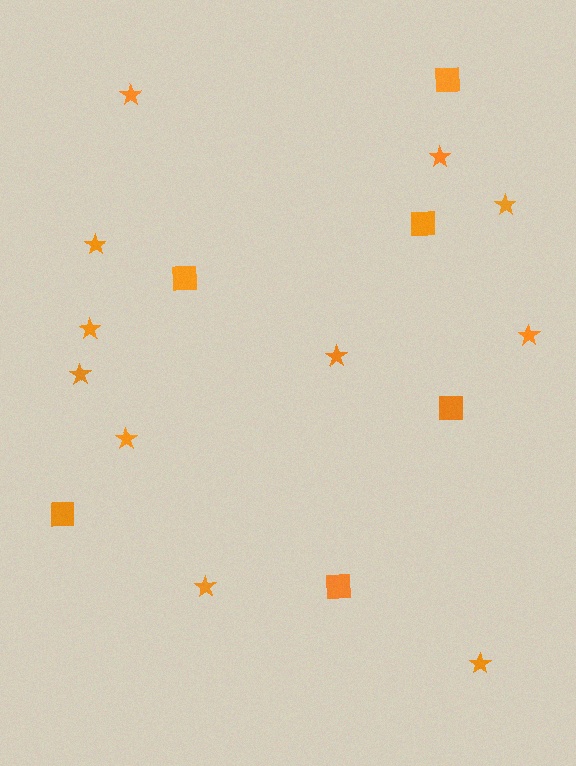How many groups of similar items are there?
There are 2 groups: one group of squares (6) and one group of stars (11).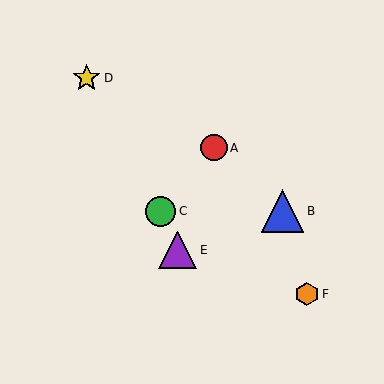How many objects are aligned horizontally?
2 objects (B, C) are aligned horizontally.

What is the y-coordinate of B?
Object B is at y≈211.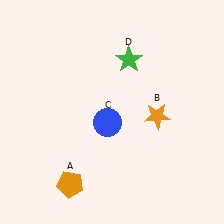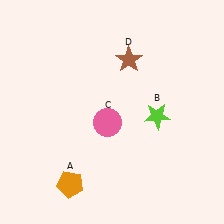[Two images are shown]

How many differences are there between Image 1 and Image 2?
There are 3 differences between the two images.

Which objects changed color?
B changed from orange to lime. C changed from blue to pink. D changed from green to brown.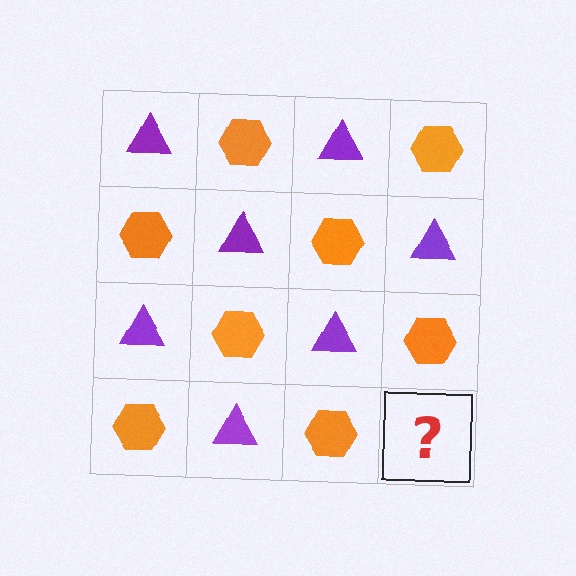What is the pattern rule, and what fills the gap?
The rule is that it alternates purple triangle and orange hexagon in a checkerboard pattern. The gap should be filled with a purple triangle.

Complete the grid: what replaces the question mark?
The question mark should be replaced with a purple triangle.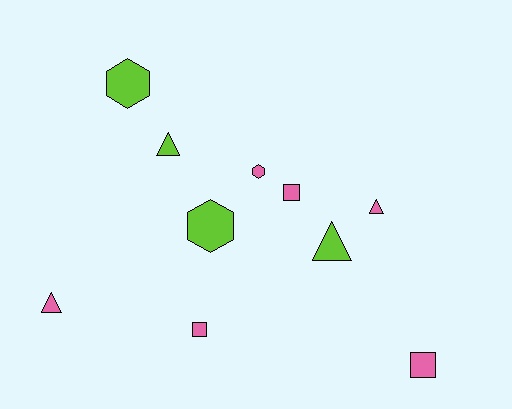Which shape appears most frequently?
Triangle, with 4 objects.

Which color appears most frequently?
Pink, with 6 objects.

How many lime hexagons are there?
There are 2 lime hexagons.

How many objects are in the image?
There are 10 objects.